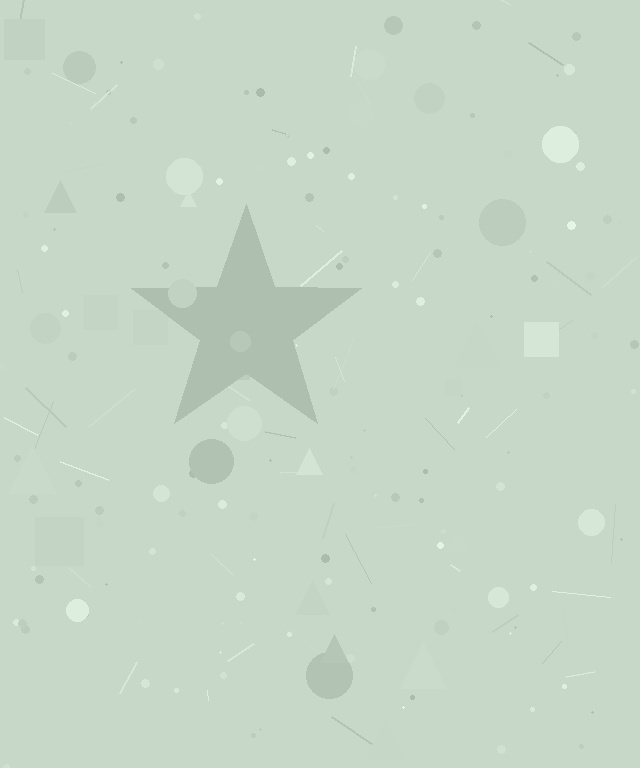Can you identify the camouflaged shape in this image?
The camouflaged shape is a star.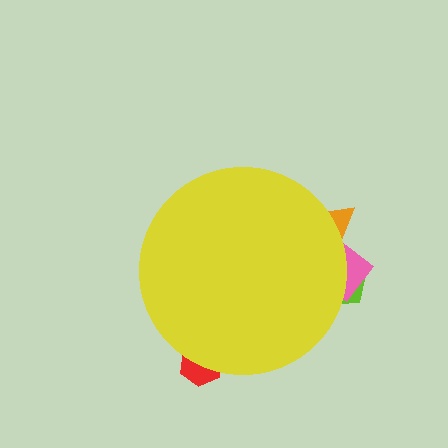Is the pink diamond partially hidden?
Yes, the pink diamond is partially hidden behind the yellow circle.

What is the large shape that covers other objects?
A yellow circle.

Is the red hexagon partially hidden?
Yes, the red hexagon is partially hidden behind the yellow circle.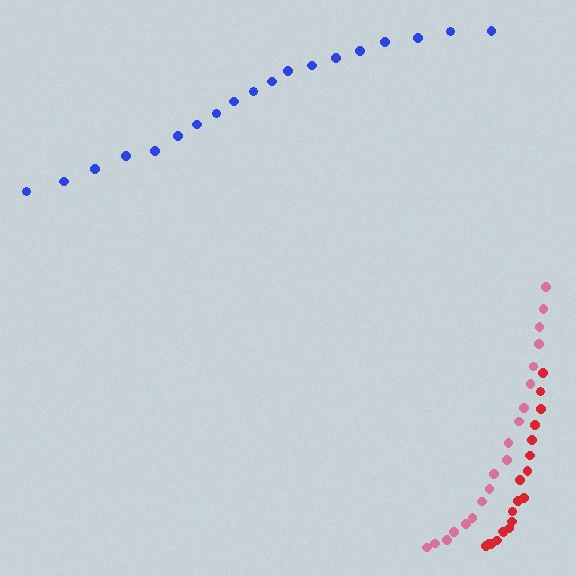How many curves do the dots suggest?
There are 3 distinct paths.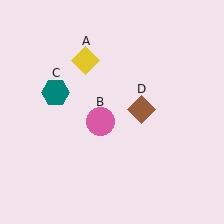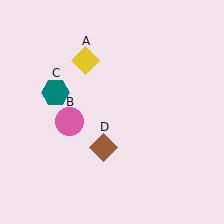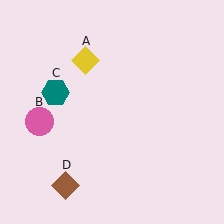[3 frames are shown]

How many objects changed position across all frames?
2 objects changed position: pink circle (object B), brown diamond (object D).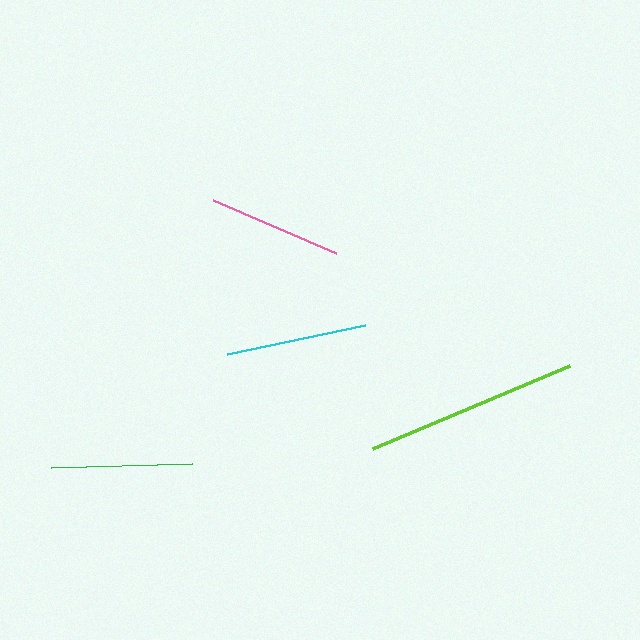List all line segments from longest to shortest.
From longest to shortest: lime, cyan, green, pink.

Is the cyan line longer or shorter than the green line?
The cyan line is longer than the green line.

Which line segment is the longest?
The lime line is the longest at approximately 214 pixels.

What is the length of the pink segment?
The pink segment is approximately 134 pixels long.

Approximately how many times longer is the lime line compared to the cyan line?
The lime line is approximately 1.5 times the length of the cyan line.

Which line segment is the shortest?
The pink line is the shortest at approximately 134 pixels.